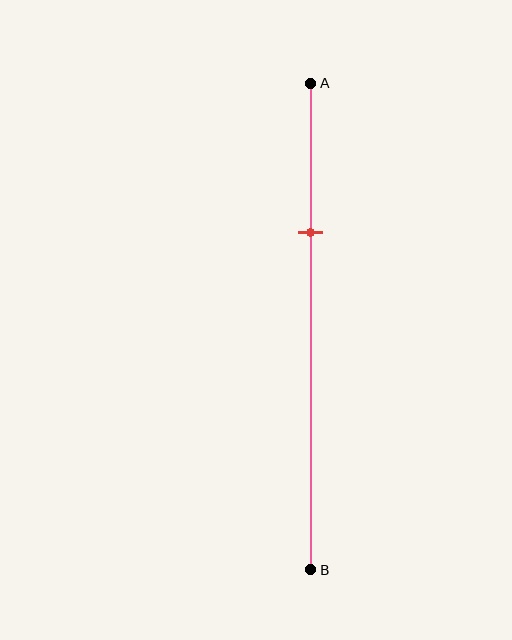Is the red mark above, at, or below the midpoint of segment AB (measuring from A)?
The red mark is above the midpoint of segment AB.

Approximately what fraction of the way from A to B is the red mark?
The red mark is approximately 30% of the way from A to B.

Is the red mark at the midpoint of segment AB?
No, the mark is at about 30% from A, not at the 50% midpoint.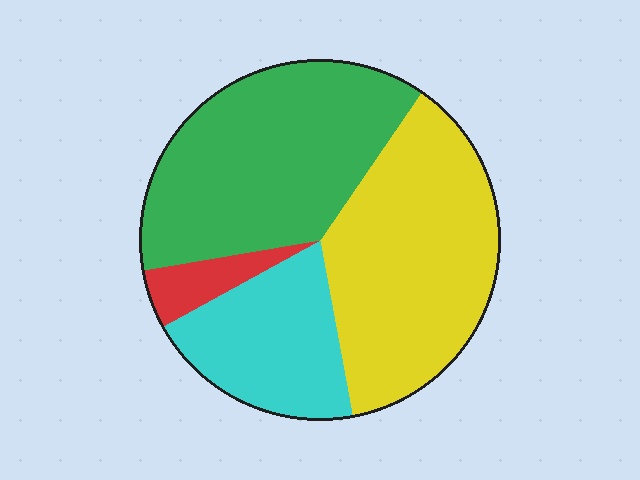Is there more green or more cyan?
Green.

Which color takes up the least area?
Red, at roughly 5%.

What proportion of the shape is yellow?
Yellow takes up between a third and a half of the shape.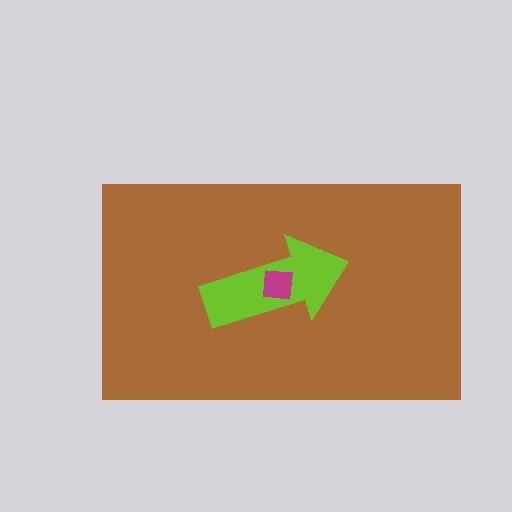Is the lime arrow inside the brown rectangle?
Yes.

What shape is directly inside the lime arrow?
The magenta square.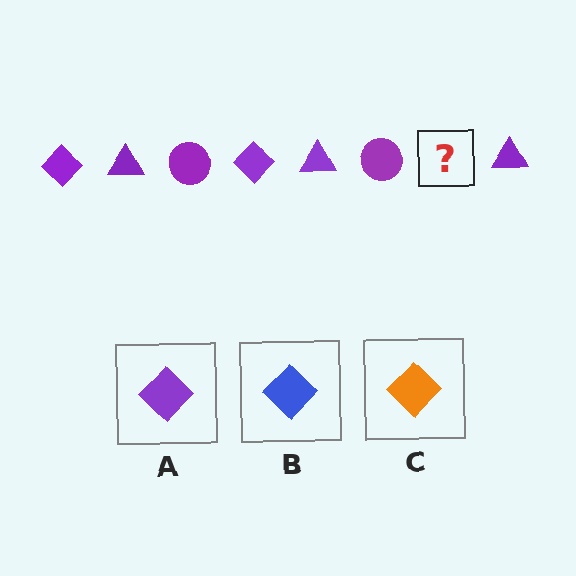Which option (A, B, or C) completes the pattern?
A.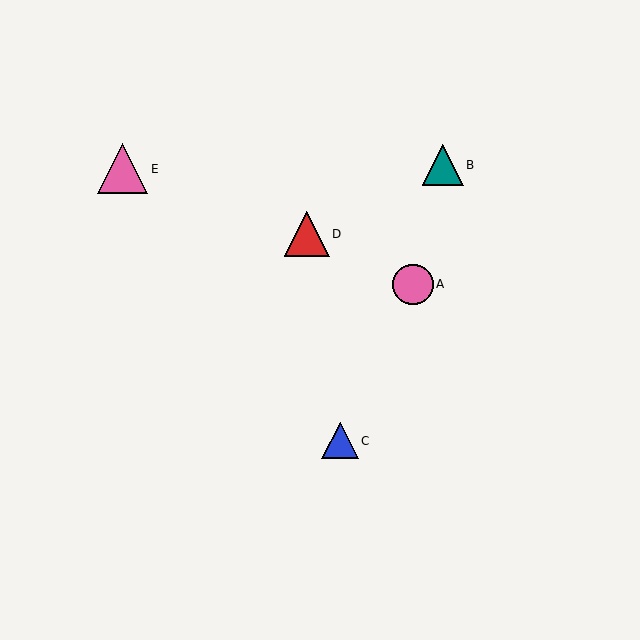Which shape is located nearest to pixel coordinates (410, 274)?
The pink circle (labeled A) at (413, 284) is nearest to that location.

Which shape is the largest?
The pink triangle (labeled E) is the largest.